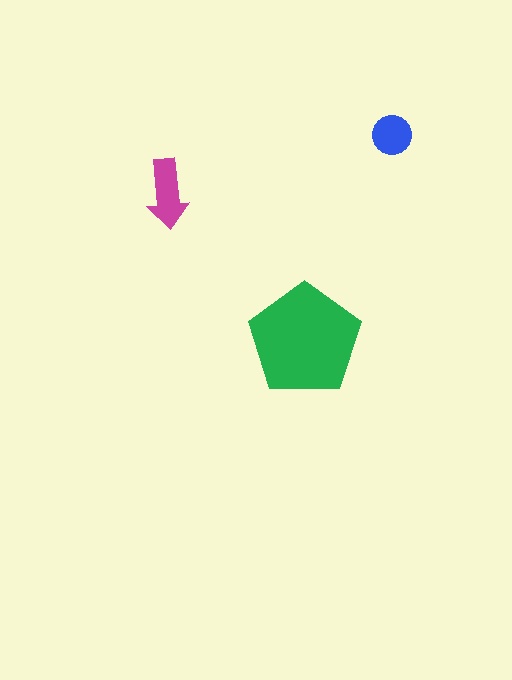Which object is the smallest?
The blue circle.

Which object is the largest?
The green pentagon.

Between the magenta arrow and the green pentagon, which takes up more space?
The green pentagon.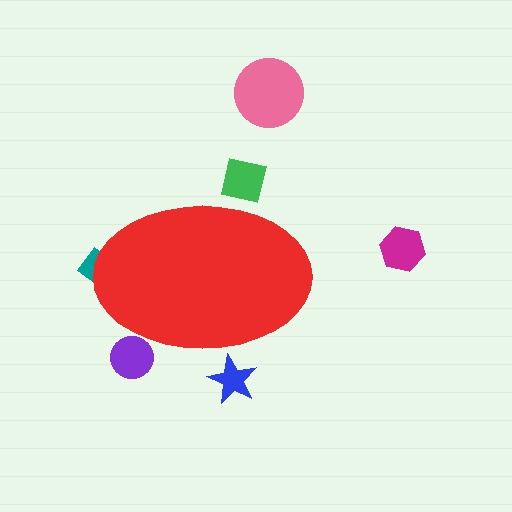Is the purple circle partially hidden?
Yes, the purple circle is partially hidden behind the red ellipse.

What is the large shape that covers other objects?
A red ellipse.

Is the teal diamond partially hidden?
Yes, the teal diamond is partially hidden behind the red ellipse.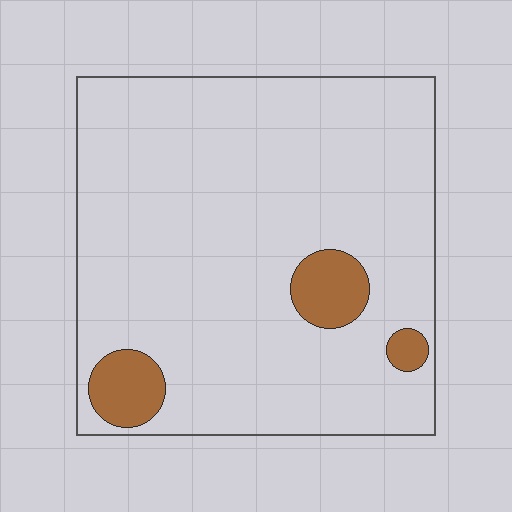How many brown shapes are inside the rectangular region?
3.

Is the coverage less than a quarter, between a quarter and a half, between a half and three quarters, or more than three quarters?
Less than a quarter.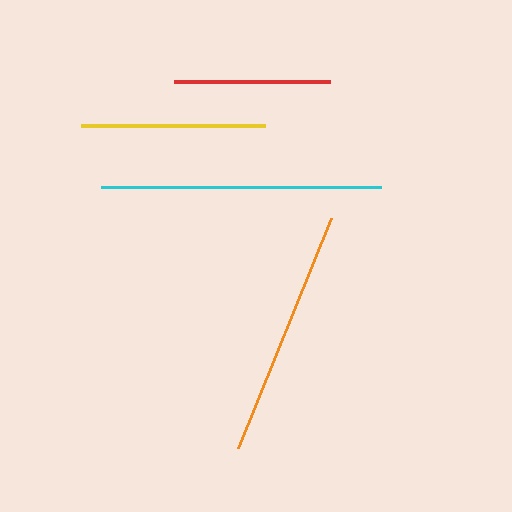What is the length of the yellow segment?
The yellow segment is approximately 183 pixels long.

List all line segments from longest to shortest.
From longest to shortest: cyan, orange, yellow, red.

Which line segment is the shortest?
The red line is the shortest at approximately 156 pixels.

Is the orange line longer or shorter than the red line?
The orange line is longer than the red line.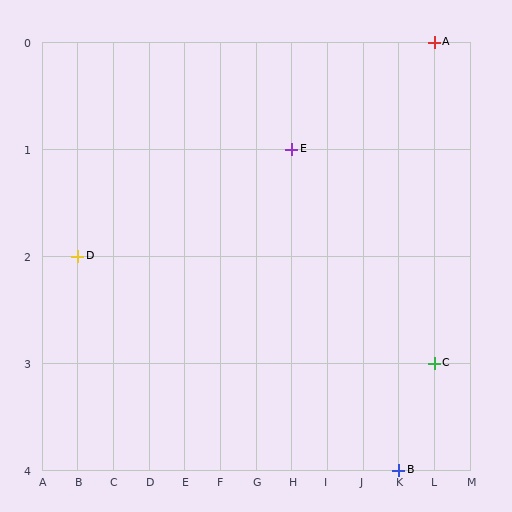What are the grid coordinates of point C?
Point C is at grid coordinates (L, 3).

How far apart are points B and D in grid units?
Points B and D are 9 columns and 2 rows apart (about 9.2 grid units diagonally).